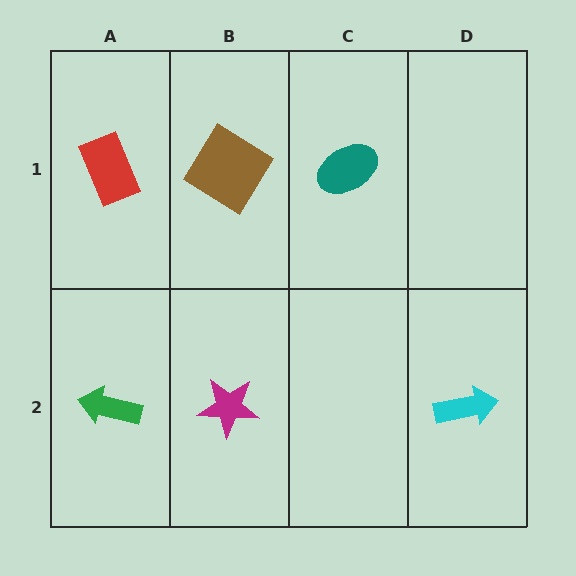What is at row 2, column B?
A magenta star.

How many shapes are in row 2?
3 shapes.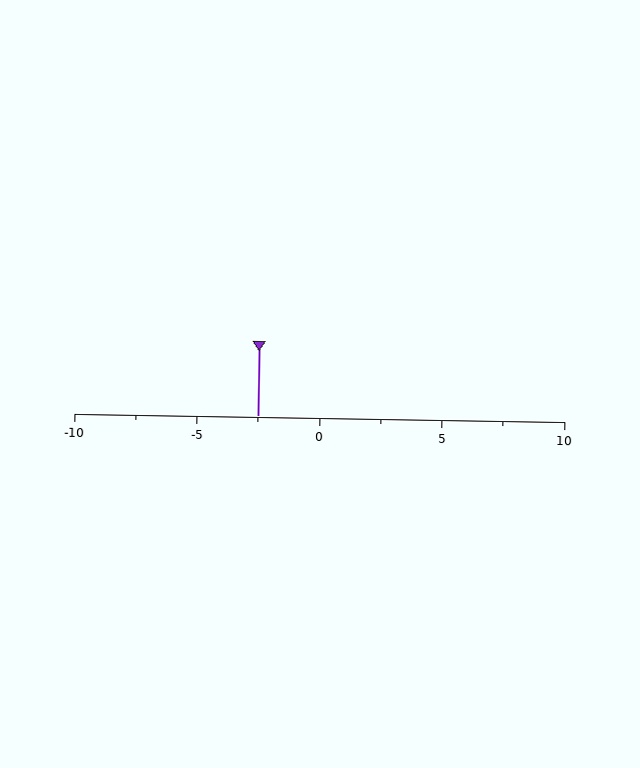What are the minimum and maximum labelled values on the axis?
The axis runs from -10 to 10.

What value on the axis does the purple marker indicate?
The marker indicates approximately -2.5.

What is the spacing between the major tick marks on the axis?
The major ticks are spaced 5 apart.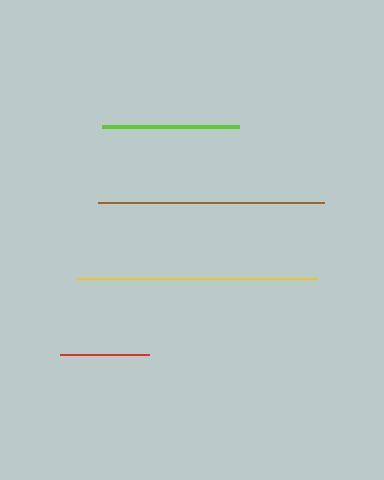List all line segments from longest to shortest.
From longest to shortest: yellow, brown, lime, red.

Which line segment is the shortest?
The red line is the shortest at approximately 88 pixels.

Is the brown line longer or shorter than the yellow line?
The yellow line is longer than the brown line.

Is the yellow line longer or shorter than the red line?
The yellow line is longer than the red line.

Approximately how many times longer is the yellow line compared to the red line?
The yellow line is approximately 2.7 times the length of the red line.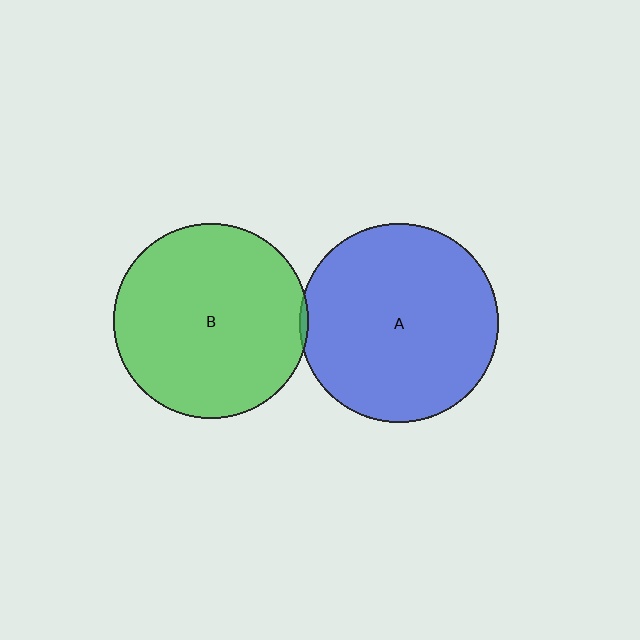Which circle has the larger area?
Circle A (blue).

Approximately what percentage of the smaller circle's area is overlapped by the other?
Approximately 5%.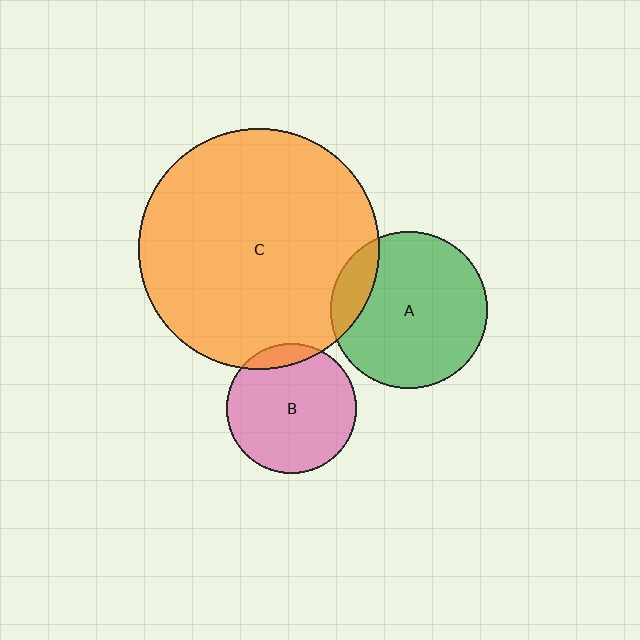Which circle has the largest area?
Circle C (orange).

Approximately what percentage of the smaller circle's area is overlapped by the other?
Approximately 15%.